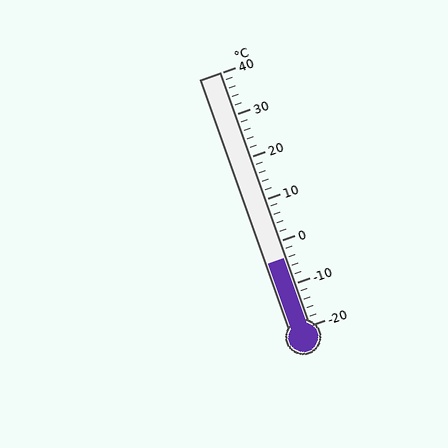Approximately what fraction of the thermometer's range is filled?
The thermometer is filled to approximately 25% of its range.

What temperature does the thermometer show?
The thermometer shows approximately -4°C.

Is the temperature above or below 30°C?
The temperature is below 30°C.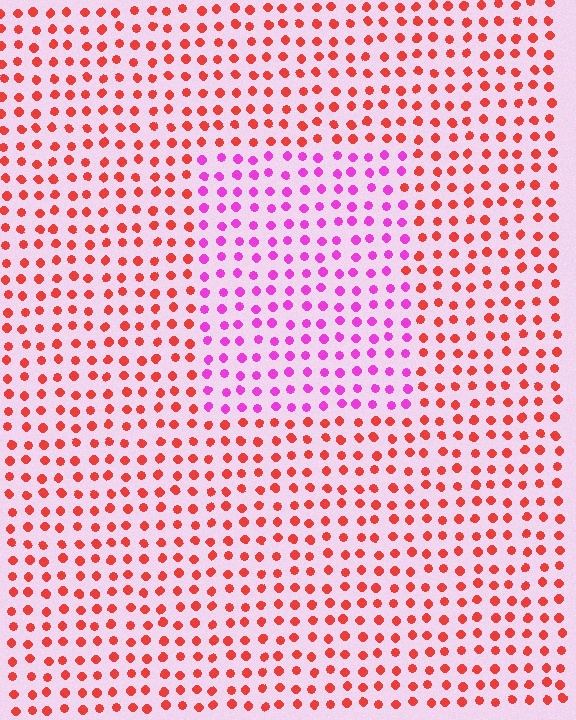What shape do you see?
I see a rectangle.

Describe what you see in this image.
The image is filled with small red elements in a uniform arrangement. A rectangle-shaped region is visible where the elements are tinted to a slightly different hue, forming a subtle color boundary.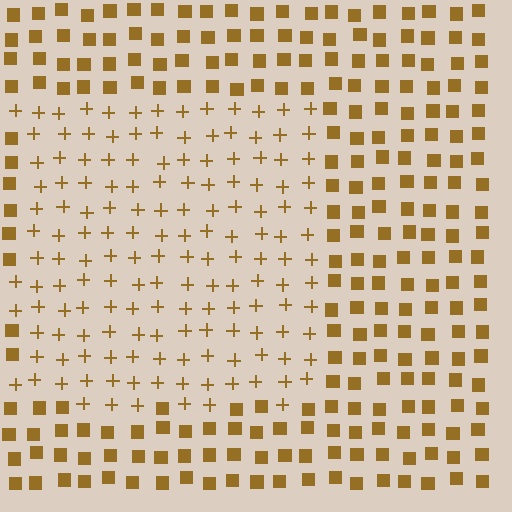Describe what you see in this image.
The image is filled with small brown elements arranged in a uniform grid. A rectangle-shaped region contains plus signs, while the surrounding area contains squares. The boundary is defined purely by the change in element shape.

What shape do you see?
I see a rectangle.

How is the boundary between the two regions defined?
The boundary is defined by a change in element shape: plus signs inside vs. squares outside. All elements share the same color and spacing.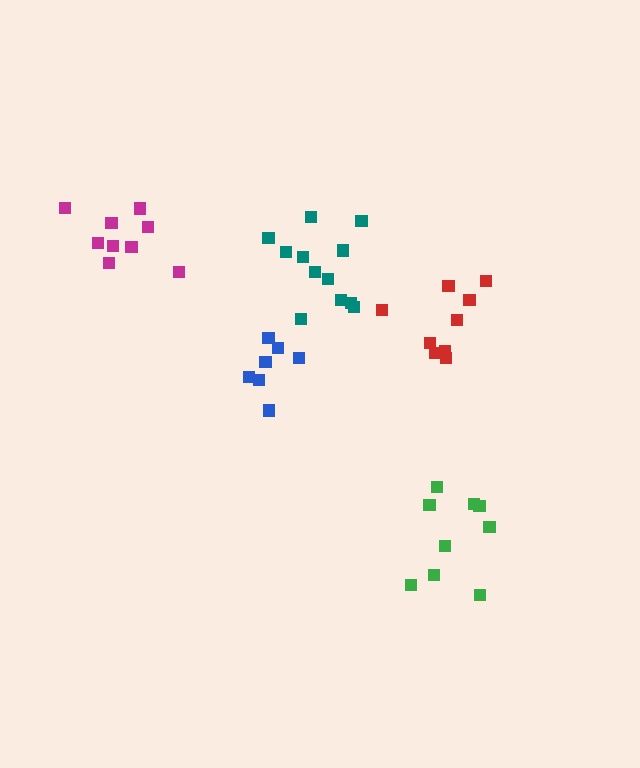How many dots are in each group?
Group 1: 9 dots, Group 2: 9 dots, Group 3: 12 dots, Group 4: 9 dots, Group 5: 7 dots (46 total).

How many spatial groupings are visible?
There are 5 spatial groupings.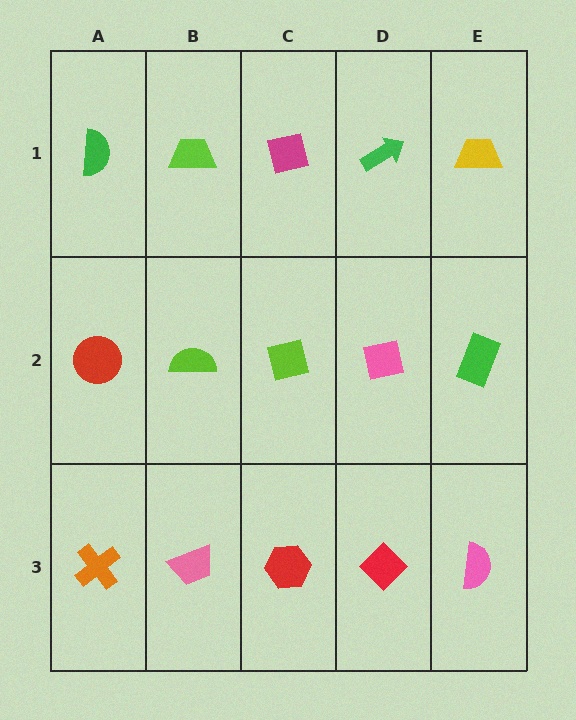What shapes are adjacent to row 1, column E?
A green rectangle (row 2, column E), a green arrow (row 1, column D).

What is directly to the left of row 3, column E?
A red diamond.